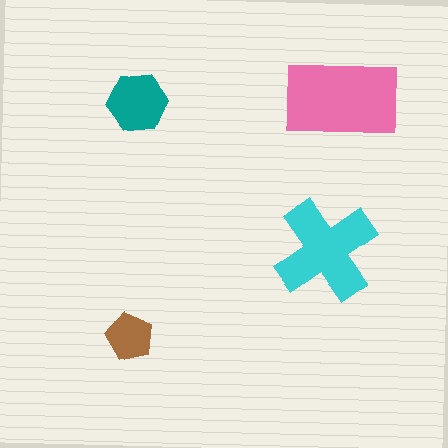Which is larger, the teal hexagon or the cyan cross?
The cyan cross.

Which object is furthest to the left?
The brown pentagon is leftmost.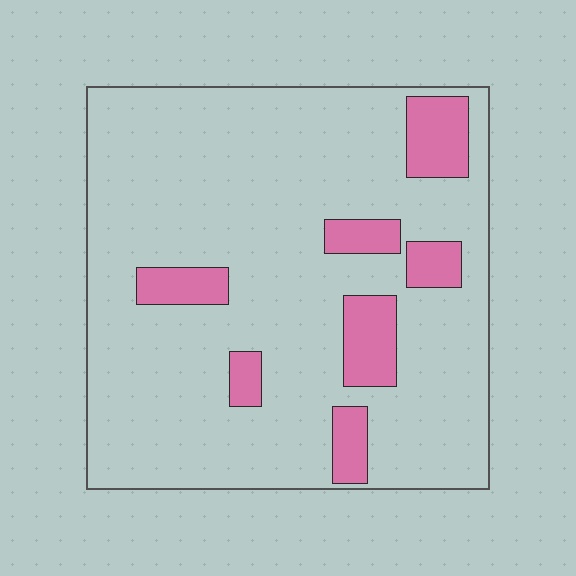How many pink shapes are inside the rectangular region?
7.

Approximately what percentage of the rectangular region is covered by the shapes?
Approximately 15%.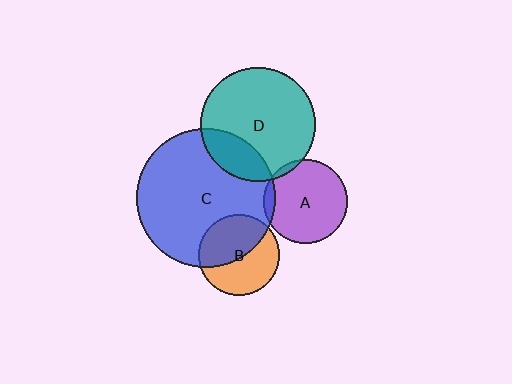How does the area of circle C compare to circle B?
Approximately 2.9 times.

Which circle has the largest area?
Circle C (blue).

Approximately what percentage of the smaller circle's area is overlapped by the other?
Approximately 20%.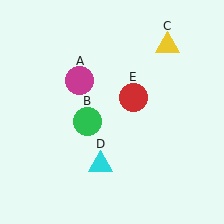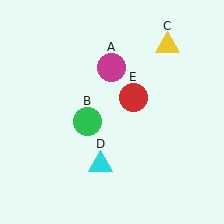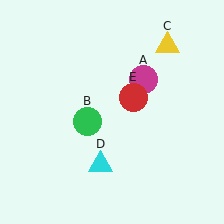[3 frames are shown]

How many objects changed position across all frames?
1 object changed position: magenta circle (object A).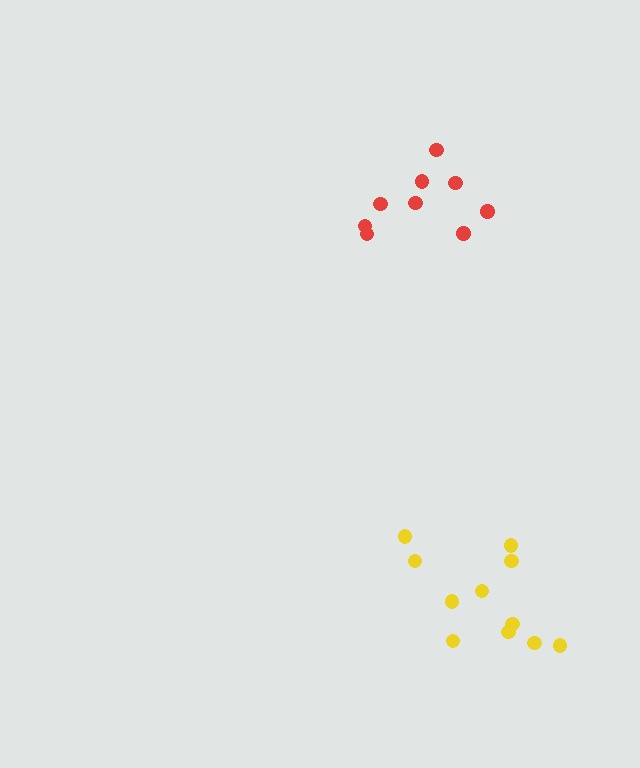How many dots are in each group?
Group 1: 11 dots, Group 2: 9 dots (20 total).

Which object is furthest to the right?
The yellow cluster is rightmost.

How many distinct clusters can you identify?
There are 2 distinct clusters.